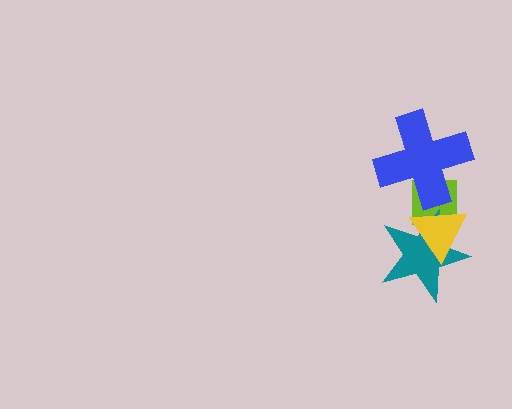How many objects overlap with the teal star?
2 objects overlap with the teal star.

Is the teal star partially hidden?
Yes, it is partially covered by another shape.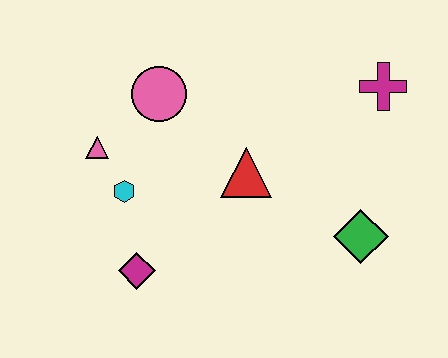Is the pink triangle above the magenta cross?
No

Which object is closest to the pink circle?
The pink triangle is closest to the pink circle.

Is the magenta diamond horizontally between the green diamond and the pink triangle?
Yes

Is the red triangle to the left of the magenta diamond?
No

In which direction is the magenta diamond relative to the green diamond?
The magenta diamond is to the left of the green diamond.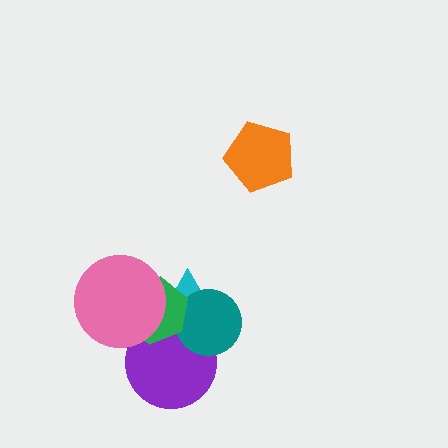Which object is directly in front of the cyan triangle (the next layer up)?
The purple circle is directly in front of the cyan triangle.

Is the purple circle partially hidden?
Yes, it is partially covered by another shape.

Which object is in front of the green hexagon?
The pink circle is in front of the green hexagon.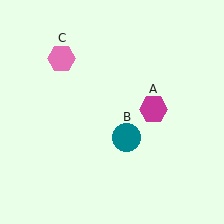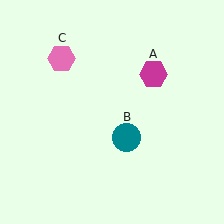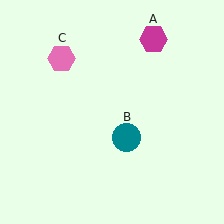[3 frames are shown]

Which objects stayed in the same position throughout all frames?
Teal circle (object B) and pink hexagon (object C) remained stationary.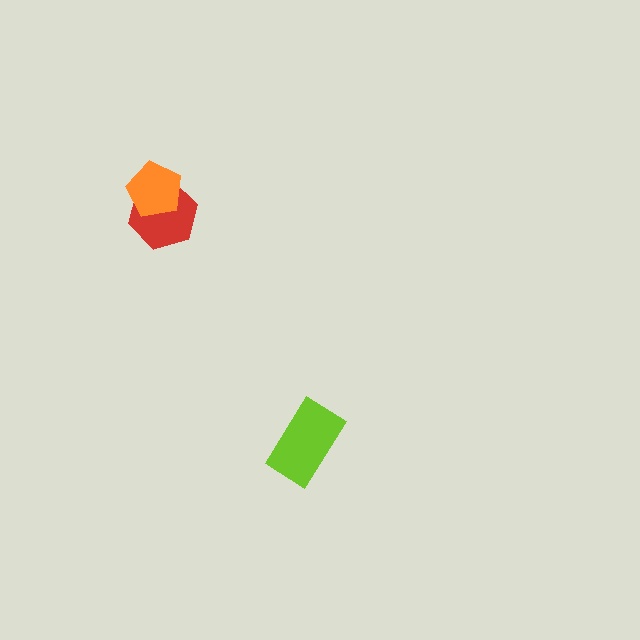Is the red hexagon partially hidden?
Yes, it is partially covered by another shape.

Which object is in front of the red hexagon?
The orange pentagon is in front of the red hexagon.